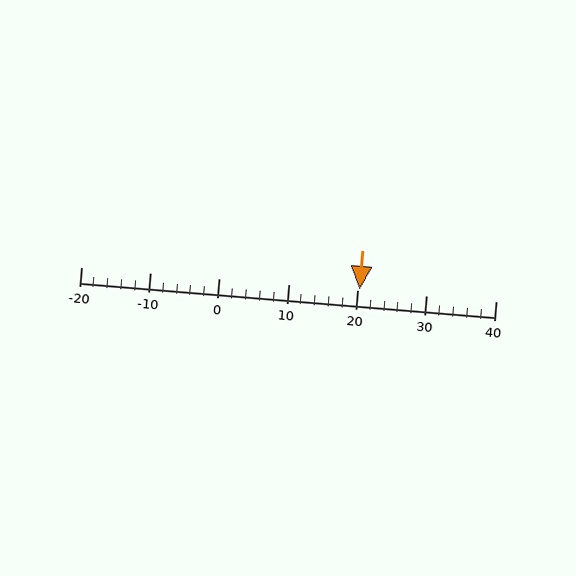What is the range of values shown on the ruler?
The ruler shows values from -20 to 40.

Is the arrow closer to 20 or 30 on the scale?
The arrow is closer to 20.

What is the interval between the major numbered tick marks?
The major tick marks are spaced 10 units apart.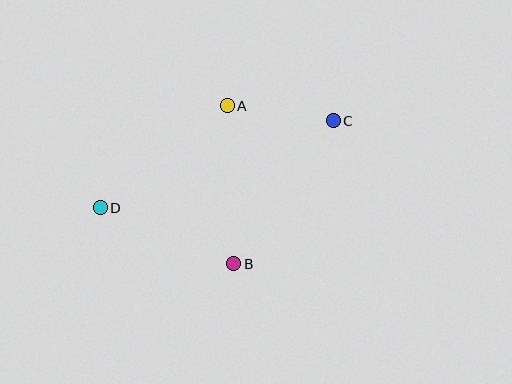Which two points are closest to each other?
Points A and C are closest to each other.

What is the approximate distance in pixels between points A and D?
The distance between A and D is approximately 163 pixels.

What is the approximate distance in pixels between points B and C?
The distance between B and C is approximately 175 pixels.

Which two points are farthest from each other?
Points C and D are farthest from each other.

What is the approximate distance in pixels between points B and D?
The distance between B and D is approximately 144 pixels.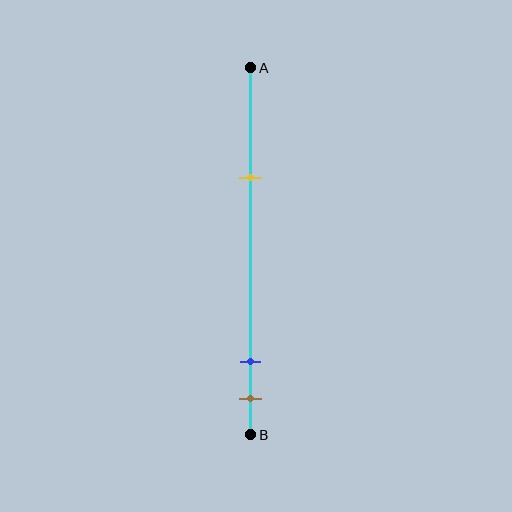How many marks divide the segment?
There are 3 marks dividing the segment.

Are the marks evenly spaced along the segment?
No, the marks are not evenly spaced.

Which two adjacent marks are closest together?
The blue and brown marks are the closest adjacent pair.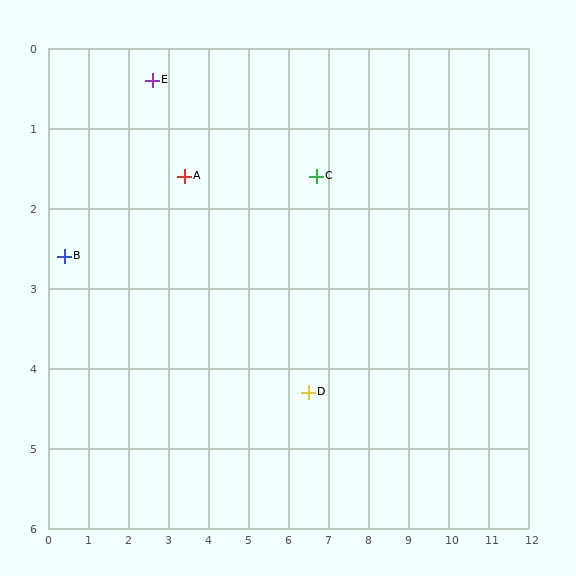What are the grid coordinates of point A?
Point A is at approximately (3.4, 1.6).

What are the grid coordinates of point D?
Point D is at approximately (6.5, 4.3).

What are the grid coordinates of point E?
Point E is at approximately (2.6, 0.4).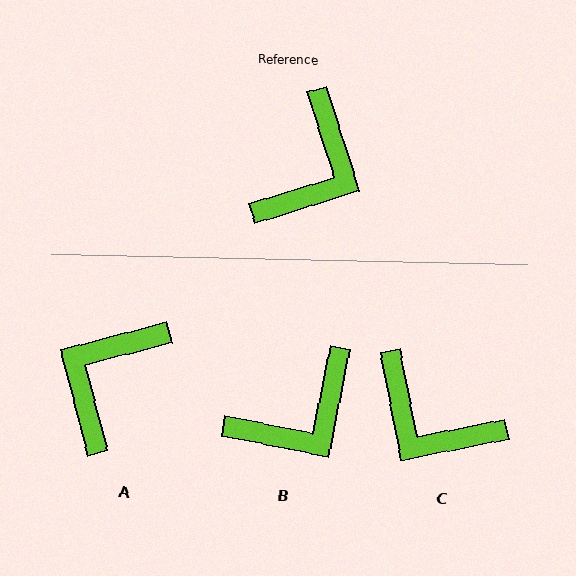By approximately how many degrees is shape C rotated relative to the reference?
Approximately 96 degrees clockwise.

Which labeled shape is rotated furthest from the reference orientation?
A, about 177 degrees away.